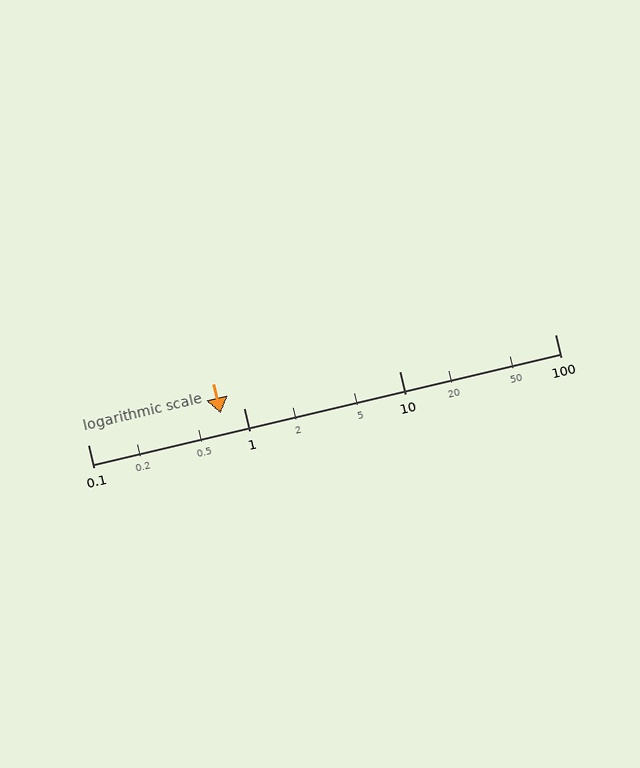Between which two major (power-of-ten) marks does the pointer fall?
The pointer is between 0.1 and 1.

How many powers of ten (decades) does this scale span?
The scale spans 3 decades, from 0.1 to 100.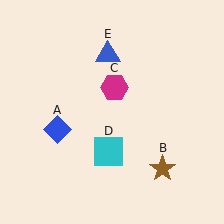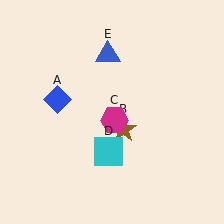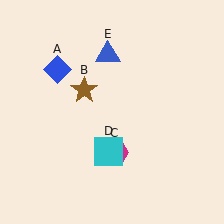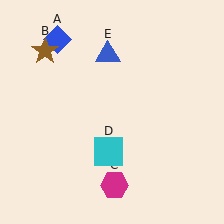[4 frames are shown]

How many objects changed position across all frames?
3 objects changed position: blue diamond (object A), brown star (object B), magenta hexagon (object C).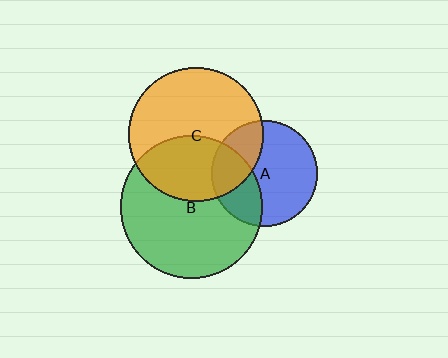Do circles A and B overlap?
Yes.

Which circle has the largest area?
Circle B (green).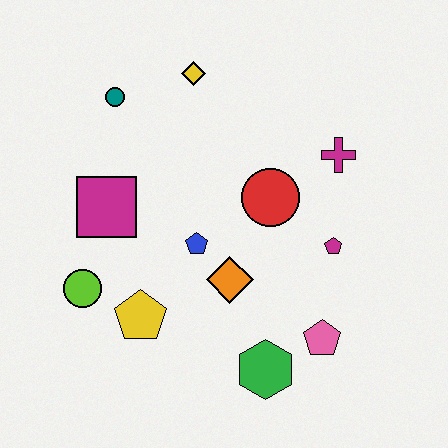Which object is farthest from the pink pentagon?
The teal circle is farthest from the pink pentagon.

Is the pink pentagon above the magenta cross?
No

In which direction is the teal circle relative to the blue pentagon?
The teal circle is above the blue pentagon.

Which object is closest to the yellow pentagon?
The lime circle is closest to the yellow pentagon.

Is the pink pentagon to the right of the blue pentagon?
Yes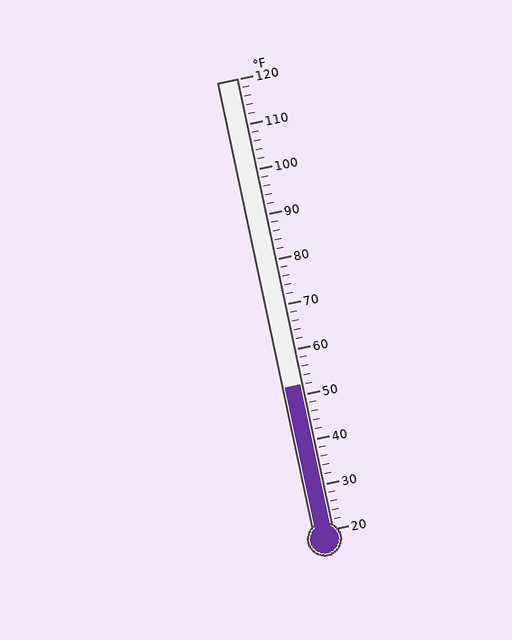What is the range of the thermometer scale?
The thermometer scale ranges from 20°F to 120°F.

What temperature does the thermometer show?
The thermometer shows approximately 52°F.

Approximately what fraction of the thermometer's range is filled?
The thermometer is filled to approximately 30% of its range.